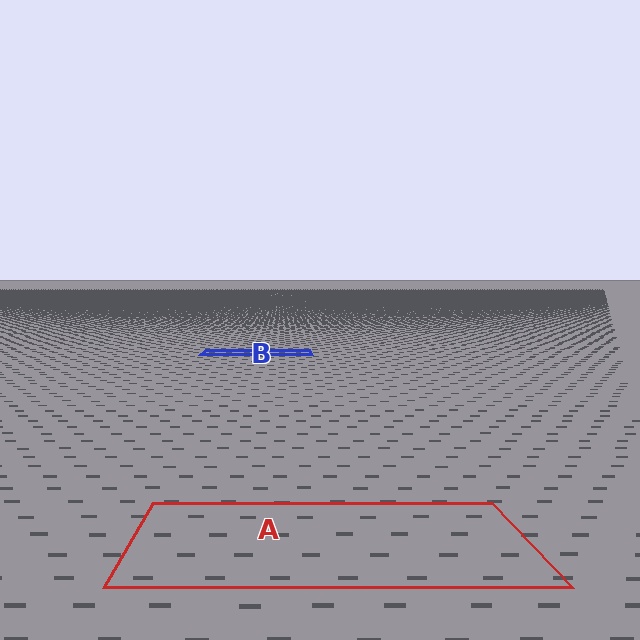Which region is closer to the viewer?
Region A is closer. The texture elements there are larger and more spread out.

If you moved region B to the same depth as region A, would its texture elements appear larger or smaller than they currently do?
They would appear larger. At a closer depth, the same texture elements are projected at a bigger on-screen size.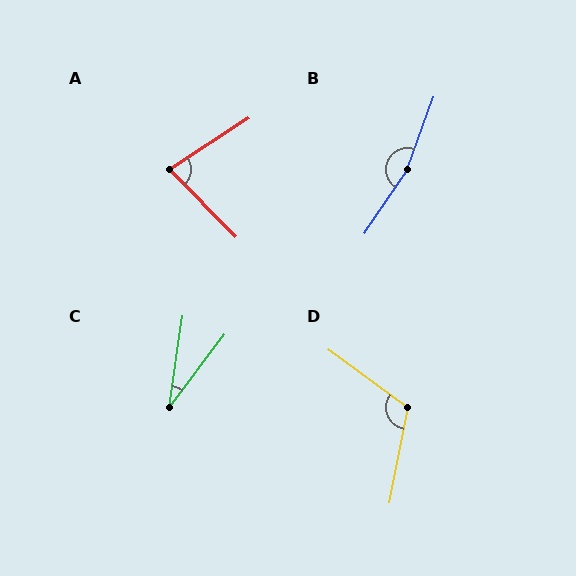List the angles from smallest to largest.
C (28°), A (78°), D (116°), B (166°).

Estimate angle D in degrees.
Approximately 116 degrees.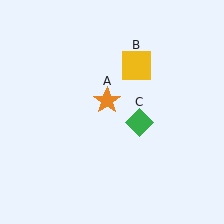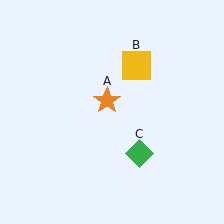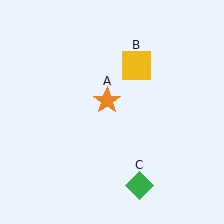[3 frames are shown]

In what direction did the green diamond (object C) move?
The green diamond (object C) moved down.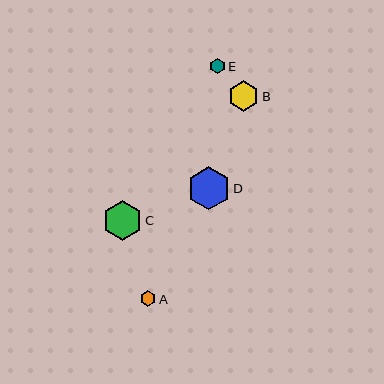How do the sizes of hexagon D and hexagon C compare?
Hexagon D and hexagon C are approximately the same size.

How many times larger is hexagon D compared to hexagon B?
Hexagon D is approximately 1.4 times the size of hexagon B.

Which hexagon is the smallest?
Hexagon E is the smallest with a size of approximately 16 pixels.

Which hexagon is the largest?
Hexagon D is the largest with a size of approximately 43 pixels.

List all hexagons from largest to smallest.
From largest to smallest: D, C, B, A, E.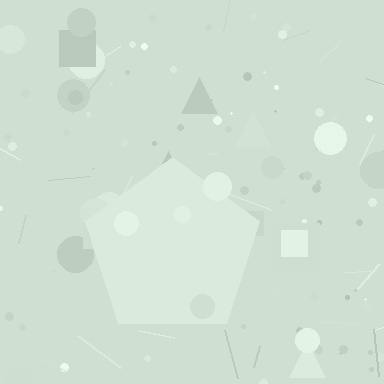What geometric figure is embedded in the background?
A pentagon is embedded in the background.